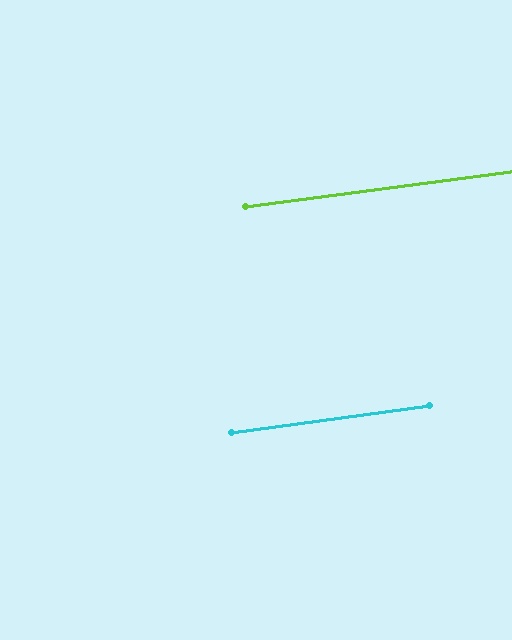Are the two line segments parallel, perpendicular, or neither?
Parallel — their directions differ by only 0.1°.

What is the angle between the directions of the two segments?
Approximately 0 degrees.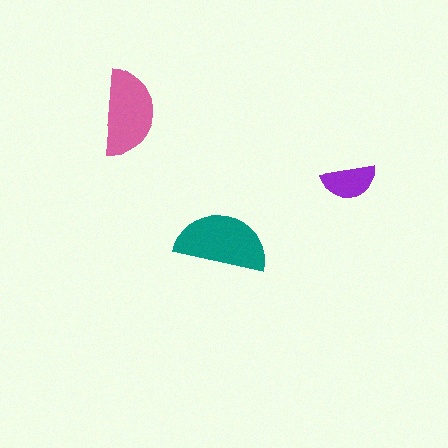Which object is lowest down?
The teal semicircle is bottommost.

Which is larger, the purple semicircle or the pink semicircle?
The pink one.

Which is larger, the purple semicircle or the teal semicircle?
The teal one.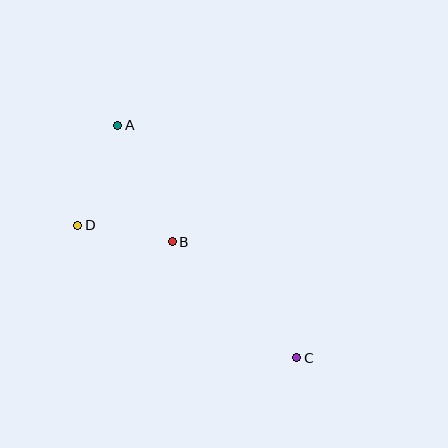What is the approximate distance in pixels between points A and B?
The distance between A and B is approximately 129 pixels.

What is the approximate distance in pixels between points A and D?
The distance between A and D is approximately 108 pixels.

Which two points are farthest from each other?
Points A and C are farthest from each other.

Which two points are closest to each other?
Points B and D are closest to each other.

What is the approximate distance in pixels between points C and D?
The distance between C and D is approximately 255 pixels.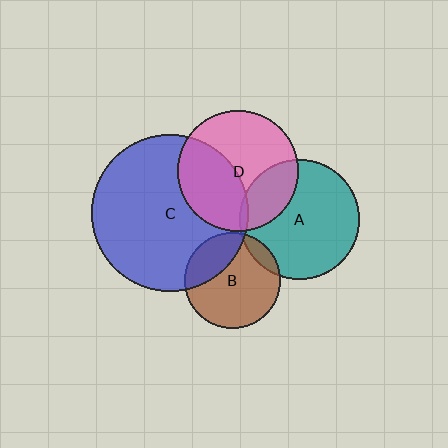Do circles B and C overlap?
Yes.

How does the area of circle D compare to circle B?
Approximately 1.6 times.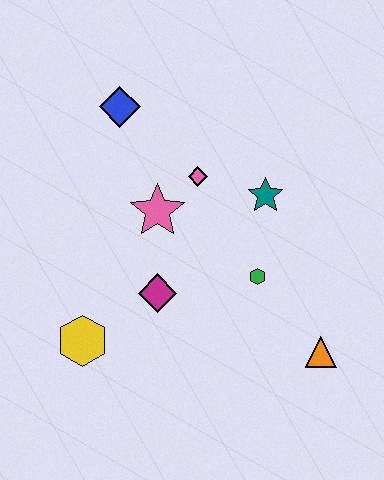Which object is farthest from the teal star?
The yellow hexagon is farthest from the teal star.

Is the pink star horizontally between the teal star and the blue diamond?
Yes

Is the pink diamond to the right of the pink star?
Yes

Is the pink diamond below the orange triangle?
No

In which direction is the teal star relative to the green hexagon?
The teal star is above the green hexagon.